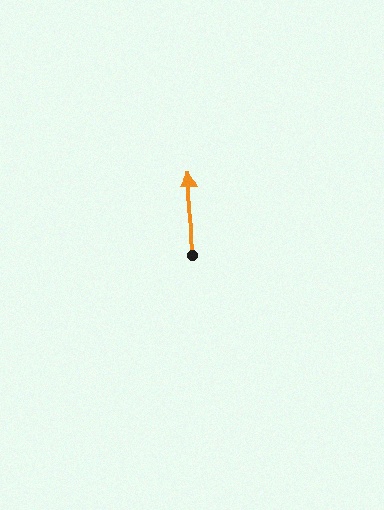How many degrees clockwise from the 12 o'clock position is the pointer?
Approximately 360 degrees.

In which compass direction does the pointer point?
North.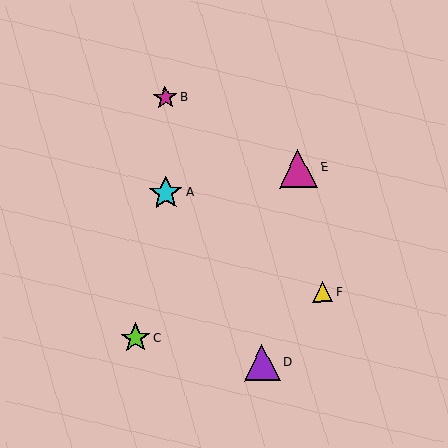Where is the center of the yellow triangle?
The center of the yellow triangle is at (322, 292).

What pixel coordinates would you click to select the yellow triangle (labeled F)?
Click at (322, 292) to select the yellow triangle F.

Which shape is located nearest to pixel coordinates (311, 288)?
The yellow triangle (labeled F) at (322, 292) is nearest to that location.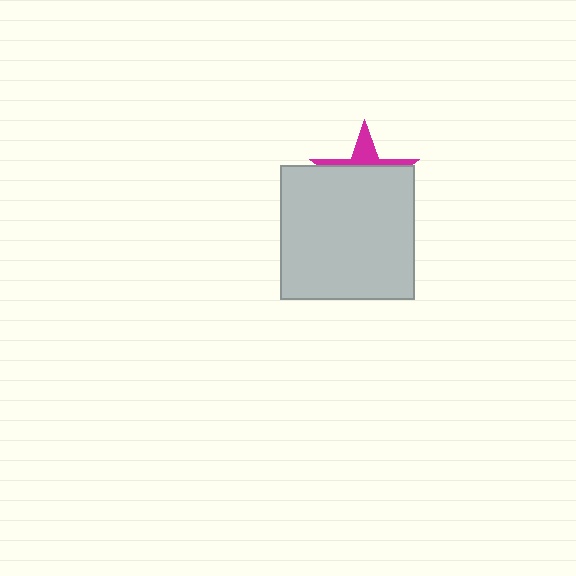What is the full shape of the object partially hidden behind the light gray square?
The partially hidden object is a magenta star.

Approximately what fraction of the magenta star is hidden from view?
Roughly 70% of the magenta star is hidden behind the light gray square.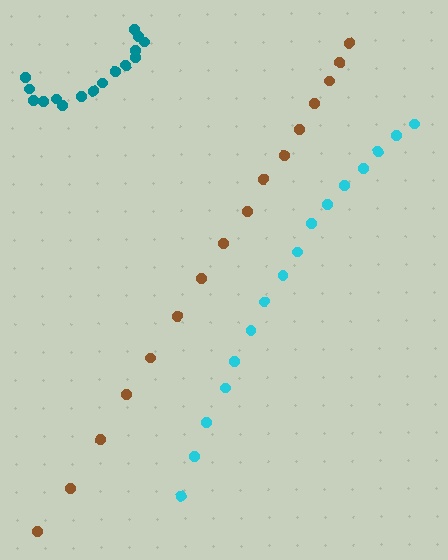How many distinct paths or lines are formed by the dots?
There are 3 distinct paths.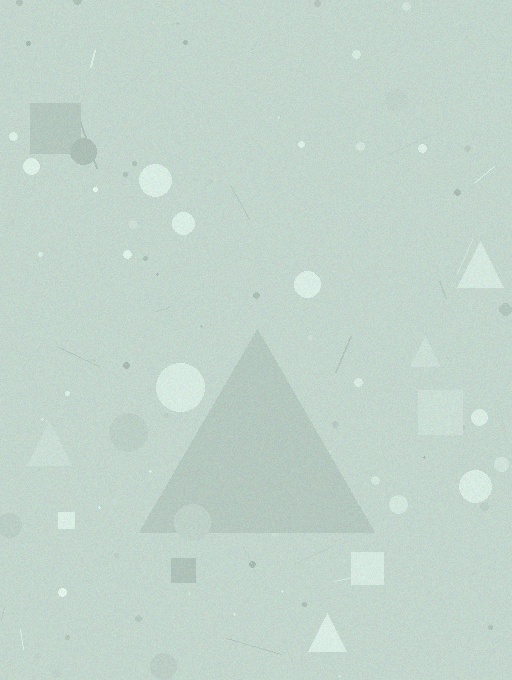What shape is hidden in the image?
A triangle is hidden in the image.